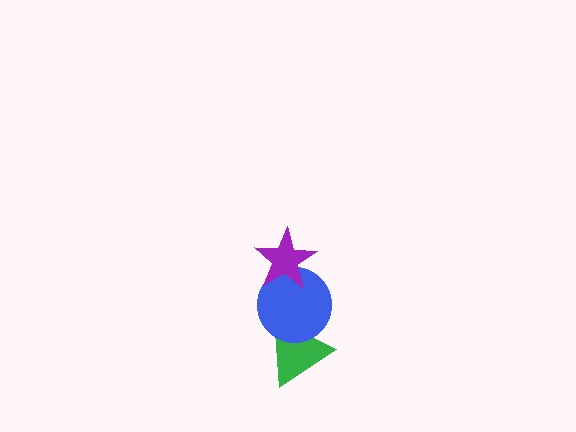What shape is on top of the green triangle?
The blue circle is on top of the green triangle.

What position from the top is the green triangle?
The green triangle is 3rd from the top.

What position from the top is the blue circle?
The blue circle is 2nd from the top.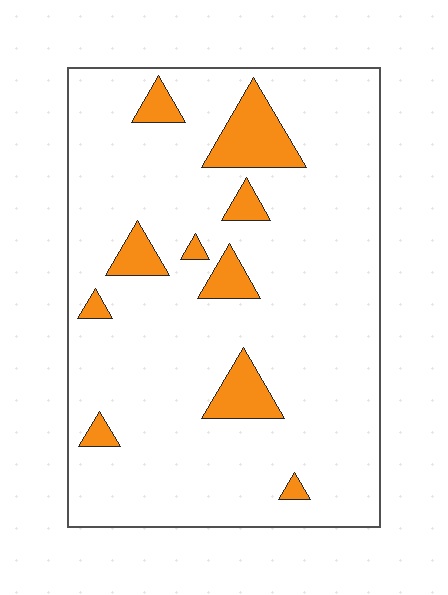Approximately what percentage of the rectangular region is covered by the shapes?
Approximately 10%.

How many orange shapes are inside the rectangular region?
10.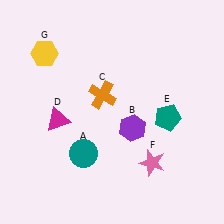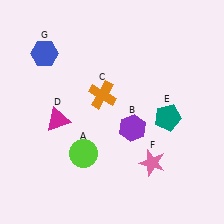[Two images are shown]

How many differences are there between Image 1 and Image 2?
There are 2 differences between the two images.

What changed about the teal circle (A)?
In Image 1, A is teal. In Image 2, it changed to lime.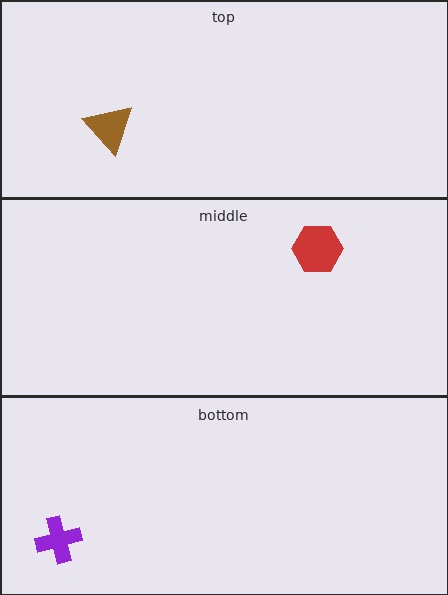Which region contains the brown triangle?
The top region.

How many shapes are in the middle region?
1.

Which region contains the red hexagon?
The middle region.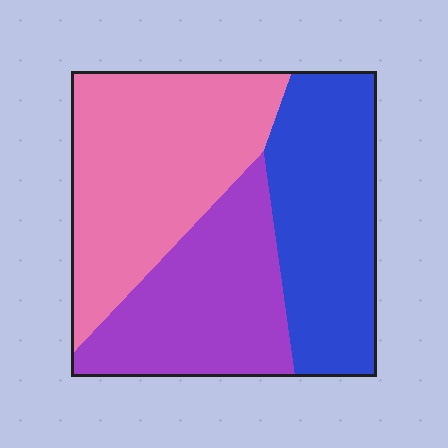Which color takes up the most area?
Pink, at roughly 40%.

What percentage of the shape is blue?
Blue covers 32% of the shape.